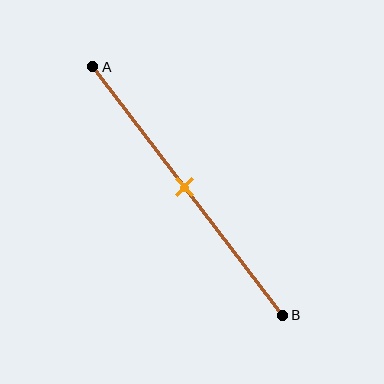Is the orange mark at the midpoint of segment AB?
Yes, the mark is approximately at the midpoint.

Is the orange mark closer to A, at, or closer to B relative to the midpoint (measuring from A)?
The orange mark is approximately at the midpoint of segment AB.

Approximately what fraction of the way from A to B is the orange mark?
The orange mark is approximately 50% of the way from A to B.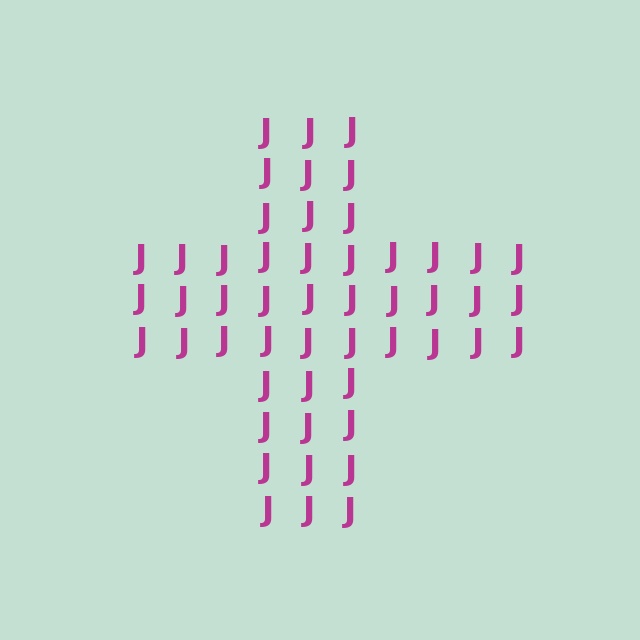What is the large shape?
The large shape is a cross.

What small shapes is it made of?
It is made of small letter J's.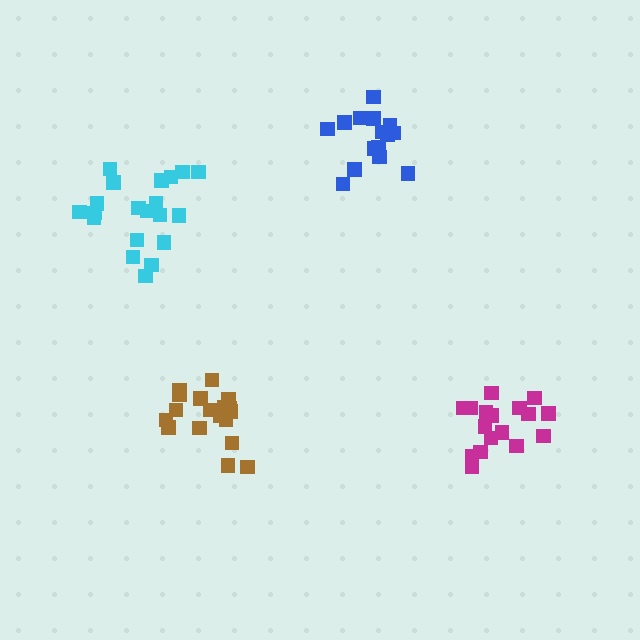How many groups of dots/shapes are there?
There are 4 groups.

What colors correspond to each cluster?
The clusters are colored: magenta, brown, cyan, blue.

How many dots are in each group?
Group 1: 17 dots, Group 2: 18 dots, Group 3: 20 dots, Group 4: 15 dots (70 total).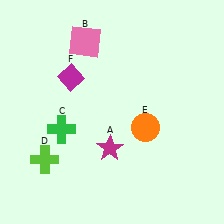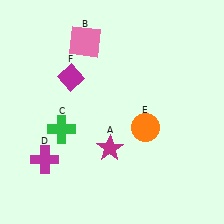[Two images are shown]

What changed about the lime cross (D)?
In Image 1, D is lime. In Image 2, it changed to magenta.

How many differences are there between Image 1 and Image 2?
There is 1 difference between the two images.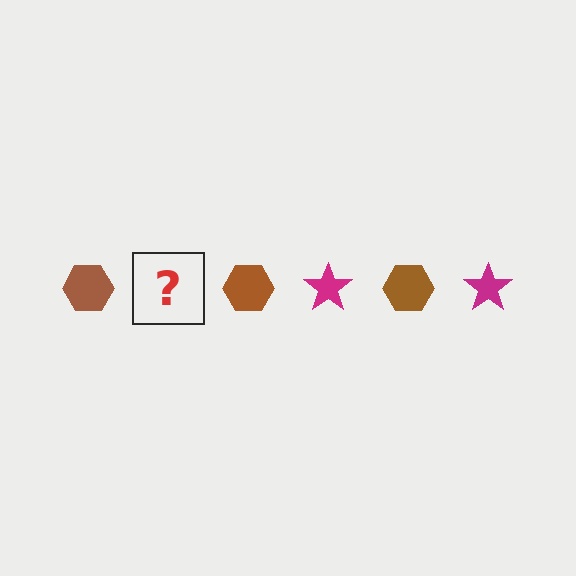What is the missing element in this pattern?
The missing element is a magenta star.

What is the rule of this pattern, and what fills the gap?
The rule is that the pattern alternates between brown hexagon and magenta star. The gap should be filled with a magenta star.